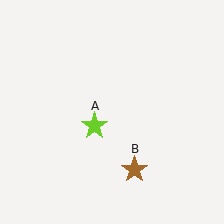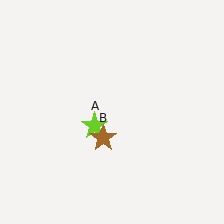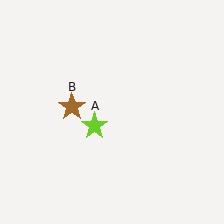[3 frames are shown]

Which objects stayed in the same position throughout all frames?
Lime star (object A) remained stationary.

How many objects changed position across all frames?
1 object changed position: brown star (object B).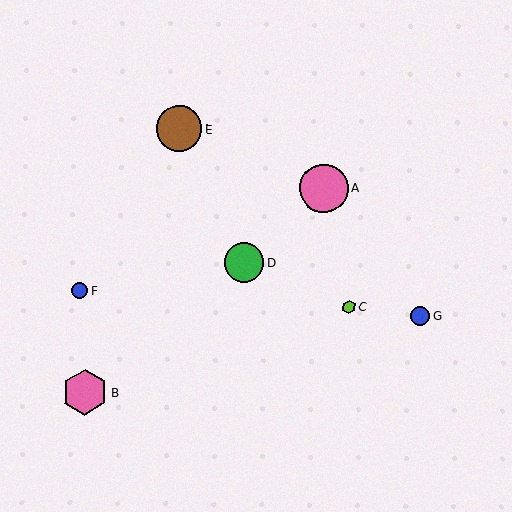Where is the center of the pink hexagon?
The center of the pink hexagon is at (85, 392).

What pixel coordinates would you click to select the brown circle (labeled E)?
Click at (179, 129) to select the brown circle E.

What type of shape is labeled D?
Shape D is a green circle.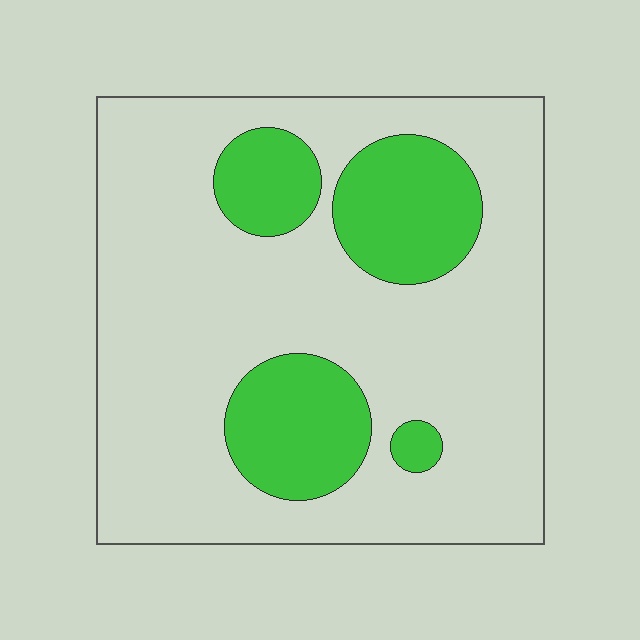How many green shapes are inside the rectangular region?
4.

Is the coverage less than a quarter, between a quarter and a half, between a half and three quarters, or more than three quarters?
Less than a quarter.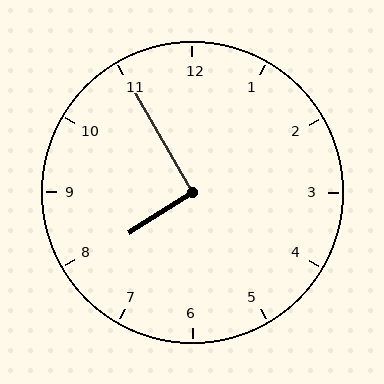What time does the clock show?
7:55.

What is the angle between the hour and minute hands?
Approximately 92 degrees.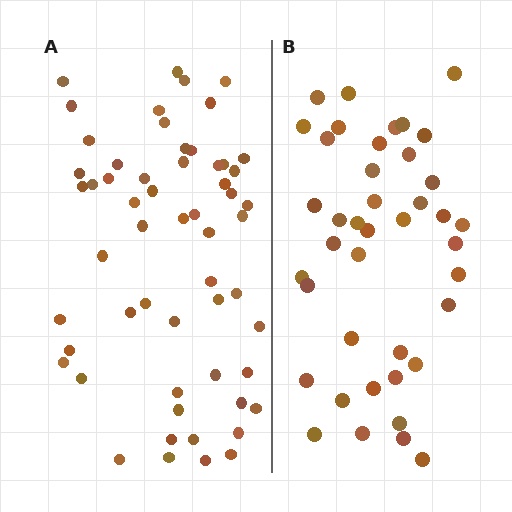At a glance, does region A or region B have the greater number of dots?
Region A (the left region) has more dots.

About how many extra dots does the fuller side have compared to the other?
Region A has approximately 15 more dots than region B.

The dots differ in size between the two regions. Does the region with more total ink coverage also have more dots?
No. Region B has more total ink coverage because its dots are larger, but region A actually contains more individual dots. Total area can be misleading — the number of items is what matters here.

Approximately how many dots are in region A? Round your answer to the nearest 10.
About 60 dots. (The exact count is 57, which rounds to 60.)